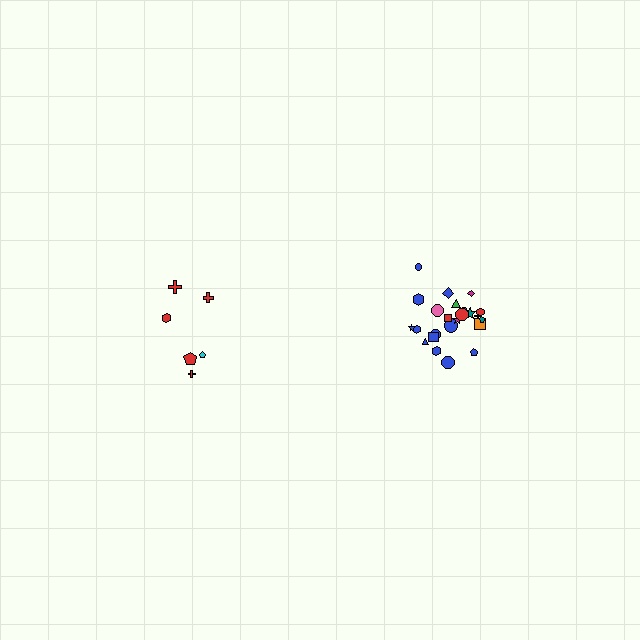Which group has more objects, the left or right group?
The right group.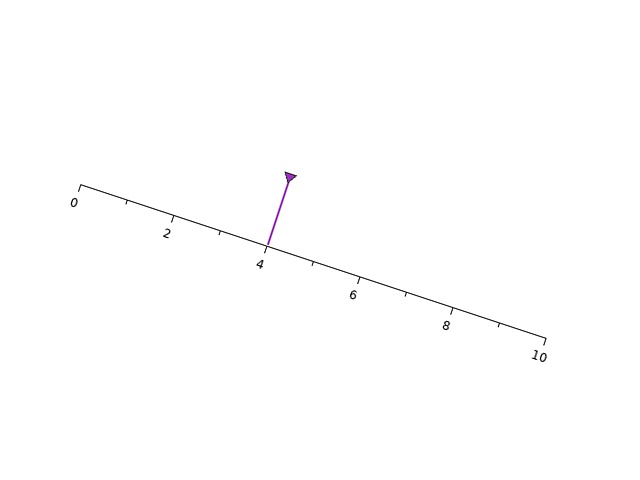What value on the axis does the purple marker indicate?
The marker indicates approximately 4.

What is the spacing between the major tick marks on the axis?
The major ticks are spaced 2 apart.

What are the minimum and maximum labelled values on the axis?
The axis runs from 0 to 10.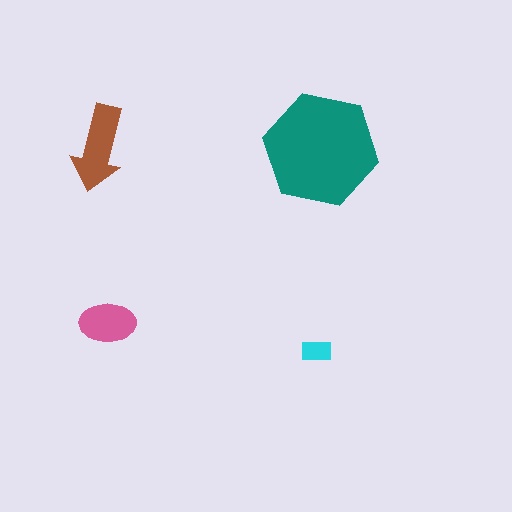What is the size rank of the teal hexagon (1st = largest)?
1st.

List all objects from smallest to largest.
The cyan rectangle, the pink ellipse, the brown arrow, the teal hexagon.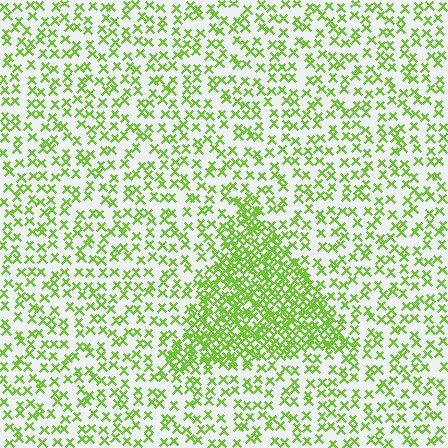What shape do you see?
I see a triangle.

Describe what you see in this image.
The image contains small lime elements arranged at two different densities. A triangle-shaped region is visible where the elements are more densely packed than the surrounding area.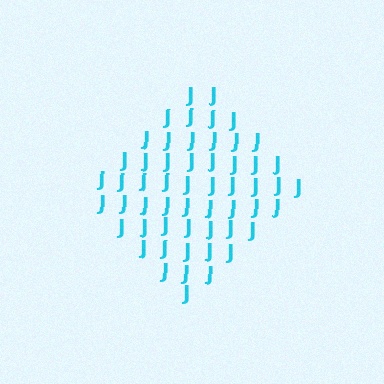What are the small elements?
The small elements are letter J's.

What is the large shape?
The large shape is a diamond.